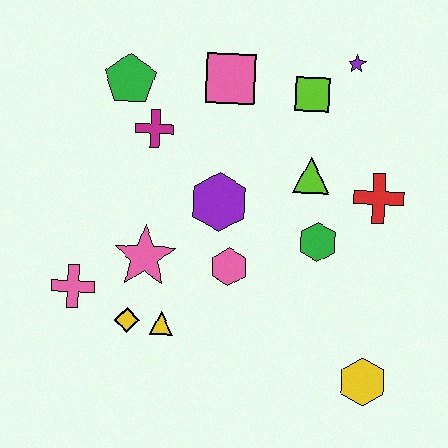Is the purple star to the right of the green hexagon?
Yes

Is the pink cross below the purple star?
Yes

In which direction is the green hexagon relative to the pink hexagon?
The green hexagon is to the right of the pink hexagon.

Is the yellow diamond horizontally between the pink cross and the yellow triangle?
Yes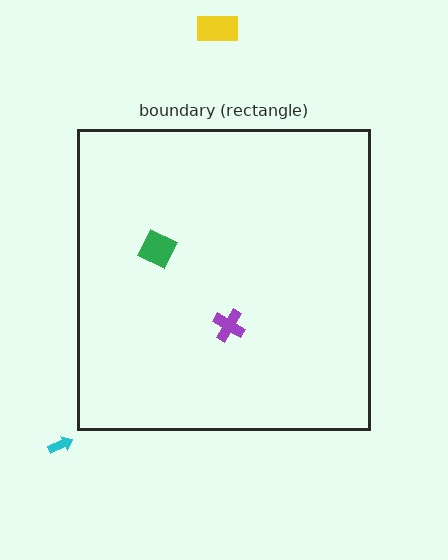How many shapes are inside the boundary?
2 inside, 2 outside.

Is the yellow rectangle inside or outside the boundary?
Outside.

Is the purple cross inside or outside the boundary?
Inside.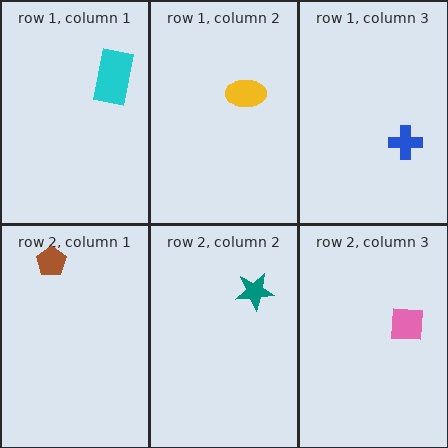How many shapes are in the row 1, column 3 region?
1.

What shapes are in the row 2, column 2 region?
The teal star.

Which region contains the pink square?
The row 2, column 3 region.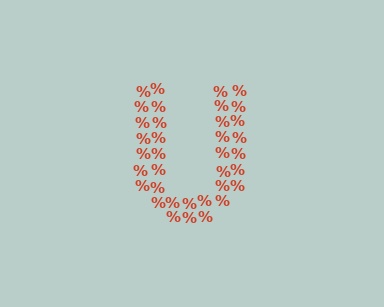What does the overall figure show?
The overall figure shows the letter U.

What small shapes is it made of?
It is made of small percent signs.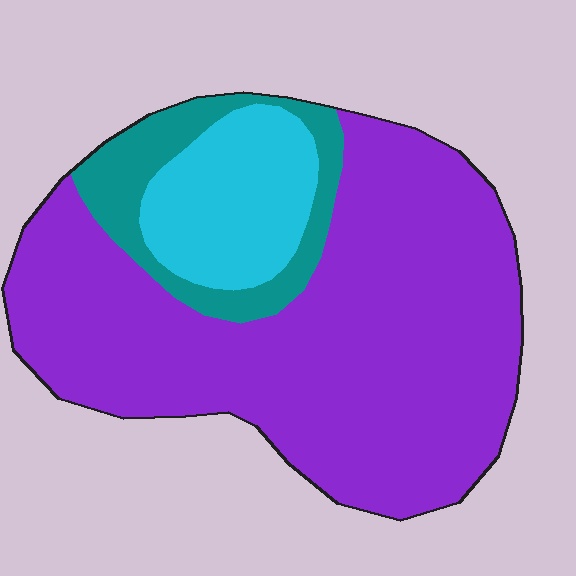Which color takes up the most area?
Purple, at roughly 70%.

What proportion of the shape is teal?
Teal takes up less than a sixth of the shape.